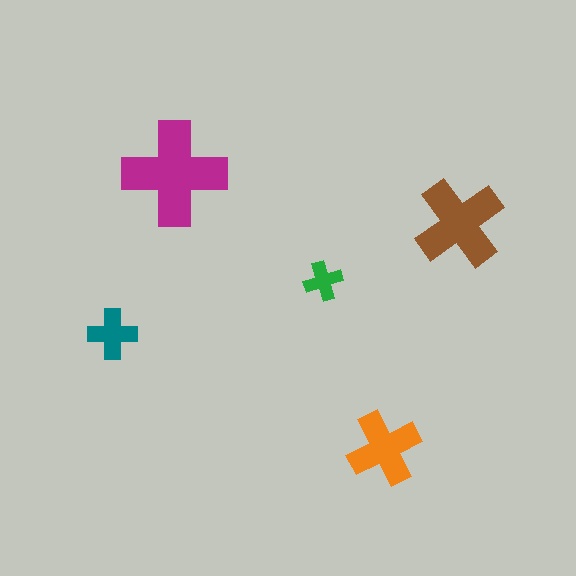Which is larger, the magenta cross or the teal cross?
The magenta one.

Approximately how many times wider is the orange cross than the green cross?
About 2 times wider.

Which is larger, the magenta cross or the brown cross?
The magenta one.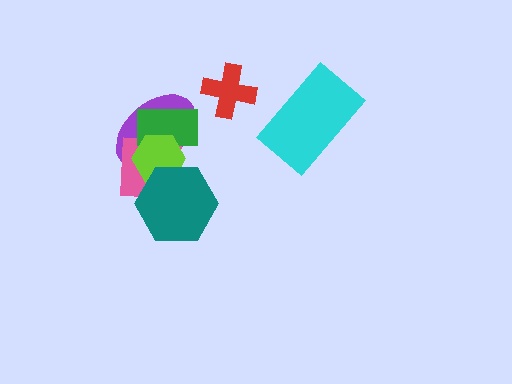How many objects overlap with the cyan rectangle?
0 objects overlap with the cyan rectangle.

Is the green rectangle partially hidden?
Yes, it is partially covered by another shape.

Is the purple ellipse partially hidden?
Yes, it is partially covered by another shape.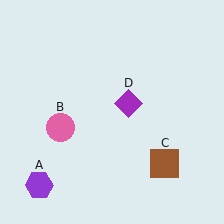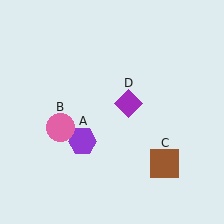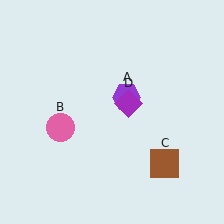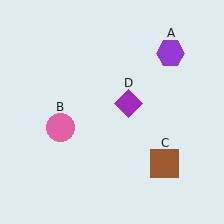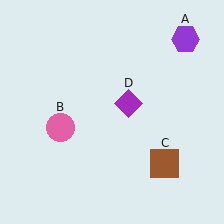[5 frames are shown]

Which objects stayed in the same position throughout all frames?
Pink circle (object B) and brown square (object C) and purple diamond (object D) remained stationary.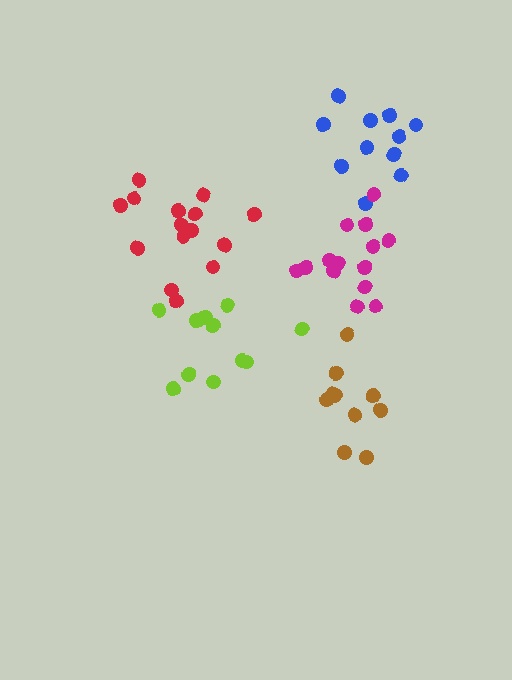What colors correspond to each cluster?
The clusters are colored: lime, brown, red, blue, magenta.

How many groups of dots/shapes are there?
There are 5 groups.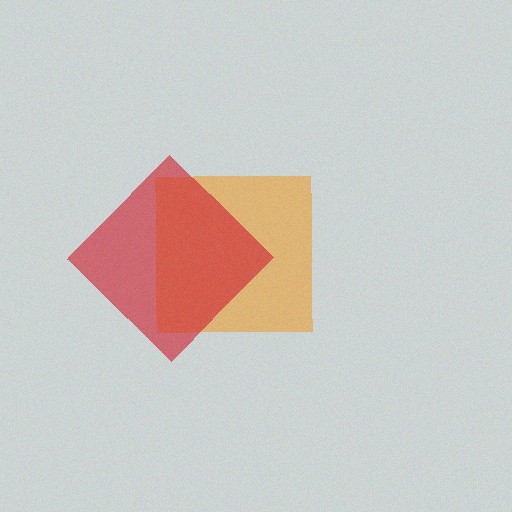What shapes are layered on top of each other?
The layered shapes are: an orange square, a red diamond.